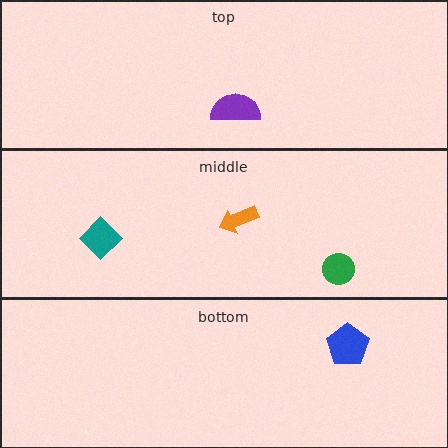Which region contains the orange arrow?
The middle region.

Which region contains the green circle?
The middle region.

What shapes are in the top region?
The purple semicircle.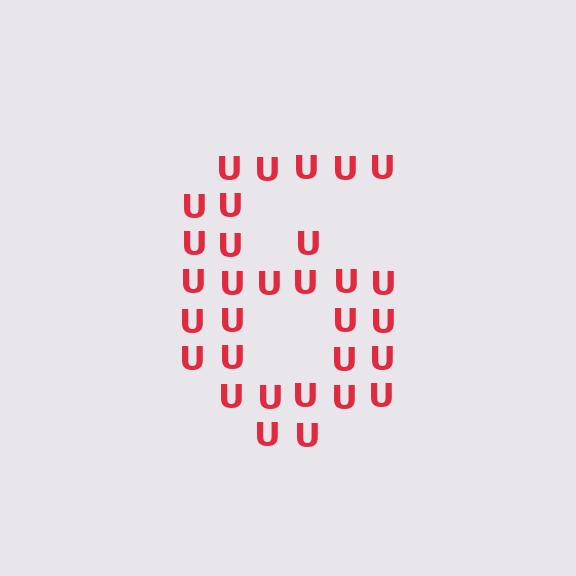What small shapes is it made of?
It is made of small letter U's.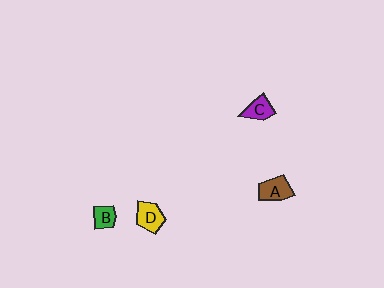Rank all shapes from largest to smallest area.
From largest to smallest: D (yellow), A (brown), C (purple), B (green).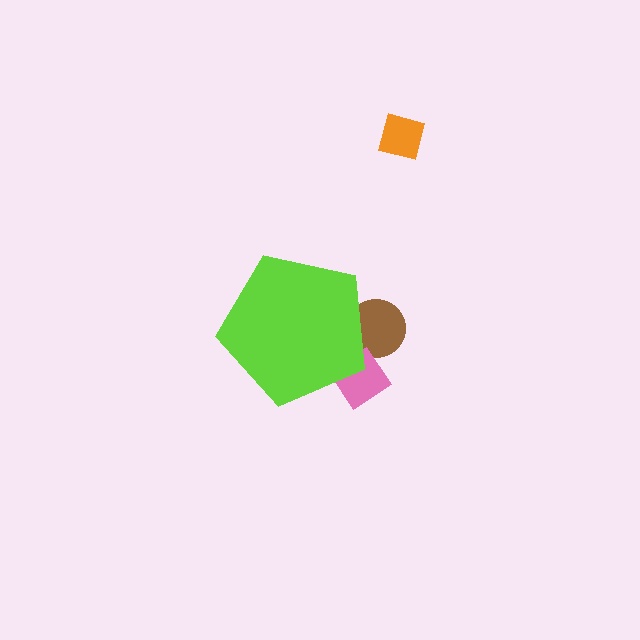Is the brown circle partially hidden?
Yes, the brown circle is partially hidden behind the lime pentagon.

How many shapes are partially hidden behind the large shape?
2 shapes are partially hidden.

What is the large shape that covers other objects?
A lime pentagon.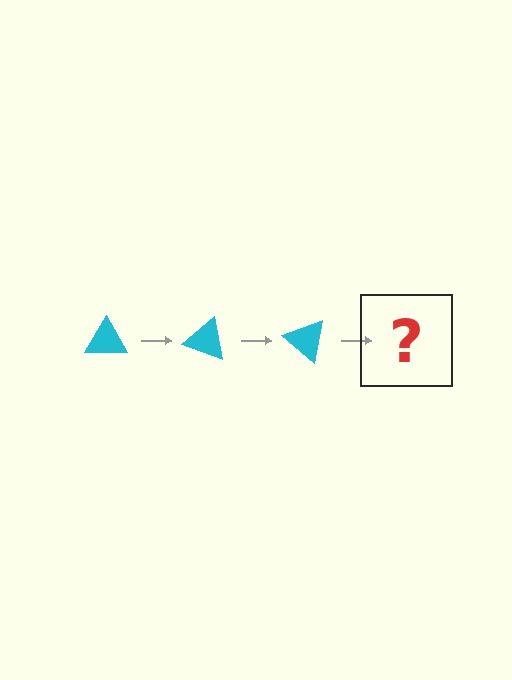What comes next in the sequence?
The next element should be a cyan triangle rotated 60 degrees.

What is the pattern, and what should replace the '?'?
The pattern is that the triangle rotates 20 degrees each step. The '?' should be a cyan triangle rotated 60 degrees.